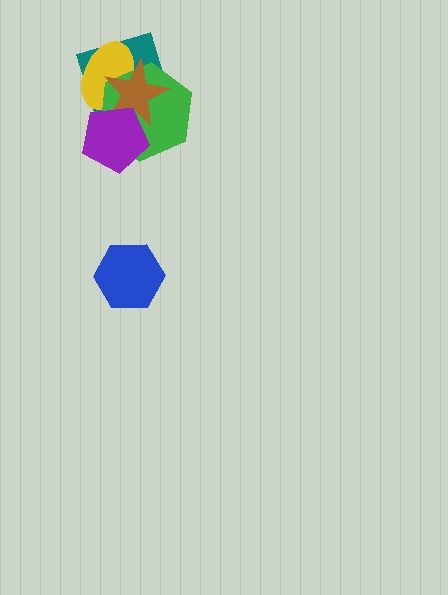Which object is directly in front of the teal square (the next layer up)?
The yellow ellipse is directly in front of the teal square.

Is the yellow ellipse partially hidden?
Yes, it is partially covered by another shape.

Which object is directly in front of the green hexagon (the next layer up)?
The brown star is directly in front of the green hexagon.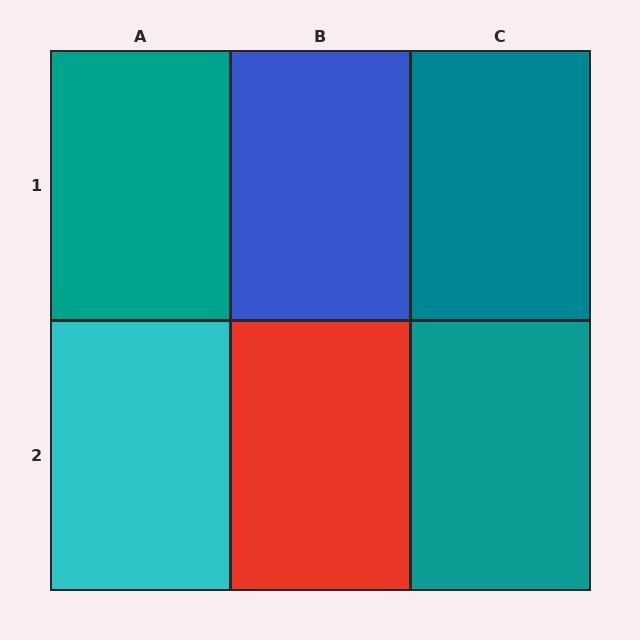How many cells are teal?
3 cells are teal.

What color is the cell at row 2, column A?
Cyan.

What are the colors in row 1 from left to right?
Teal, blue, teal.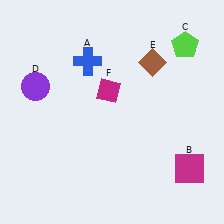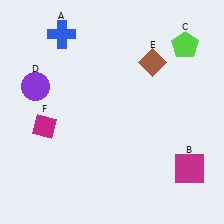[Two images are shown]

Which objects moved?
The objects that moved are: the blue cross (A), the magenta diamond (F).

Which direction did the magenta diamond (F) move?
The magenta diamond (F) moved left.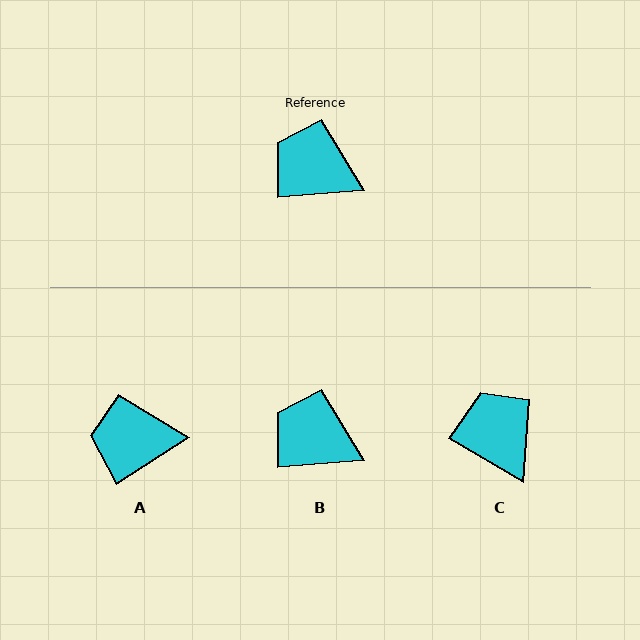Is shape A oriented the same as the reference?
No, it is off by about 28 degrees.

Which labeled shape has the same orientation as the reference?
B.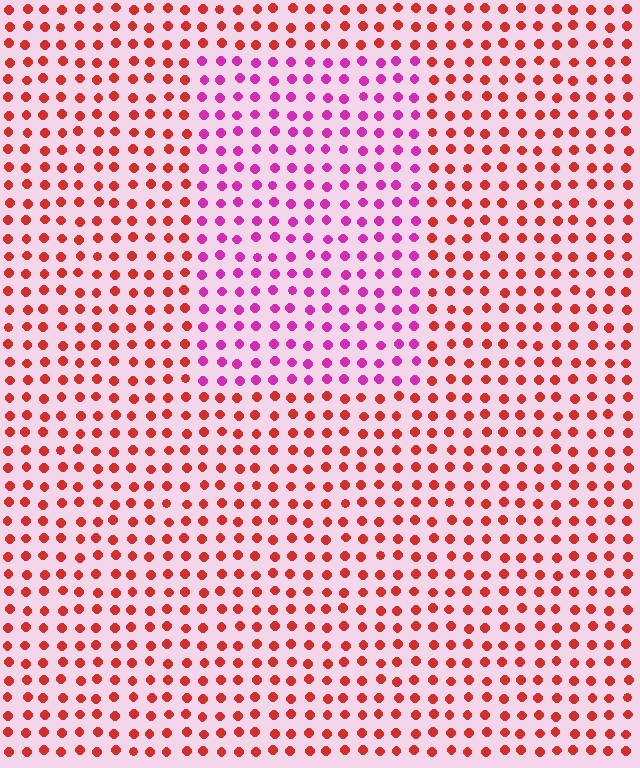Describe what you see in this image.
The image is filled with small red elements in a uniform arrangement. A rectangle-shaped region is visible where the elements are tinted to a slightly different hue, forming a subtle color boundary.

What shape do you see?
I see a rectangle.